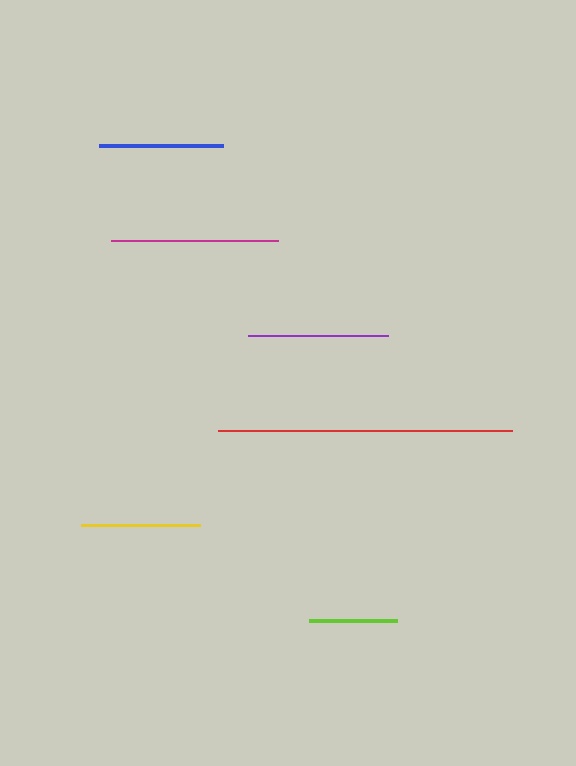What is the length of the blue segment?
The blue segment is approximately 123 pixels long.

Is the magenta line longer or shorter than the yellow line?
The magenta line is longer than the yellow line.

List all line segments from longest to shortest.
From longest to shortest: red, magenta, purple, blue, yellow, lime.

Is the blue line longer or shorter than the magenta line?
The magenta line is longer than the blue line.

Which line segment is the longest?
The red line is the longest at approximately 293 pixels.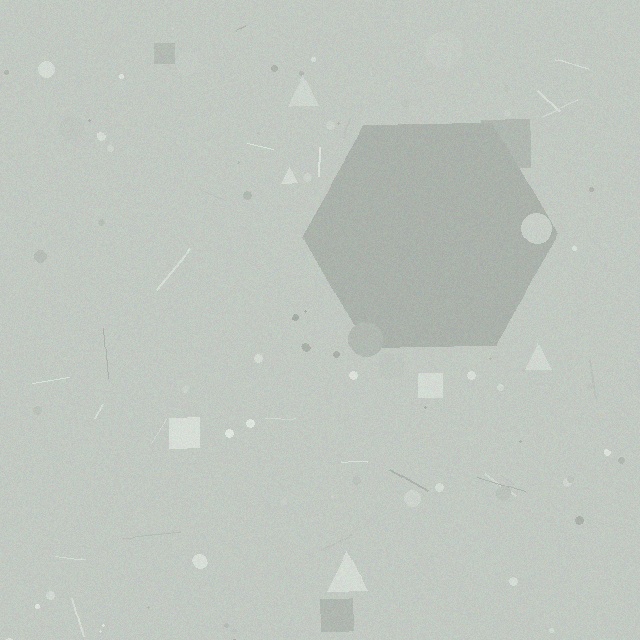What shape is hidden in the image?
A hexagon is hidden in the image.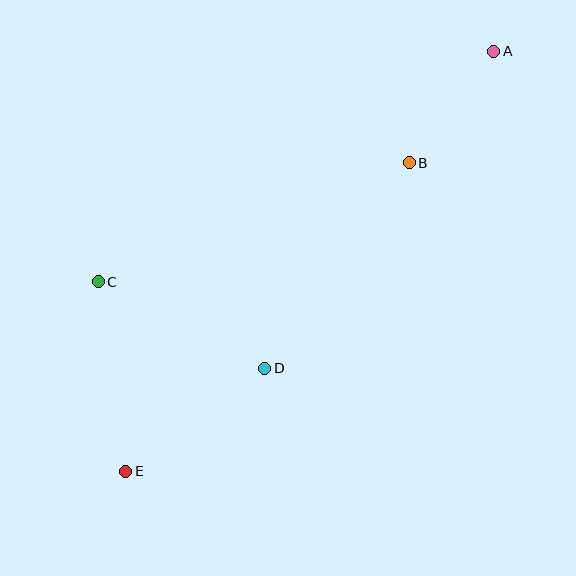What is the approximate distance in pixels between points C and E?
The distance between C and E is approximately 191 pixels.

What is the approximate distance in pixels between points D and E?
The distance between D and E is approximately 173 pixels.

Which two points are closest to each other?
Points A and B are closest to each other.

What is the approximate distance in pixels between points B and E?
The distance between B and E is approximately 419 pixels.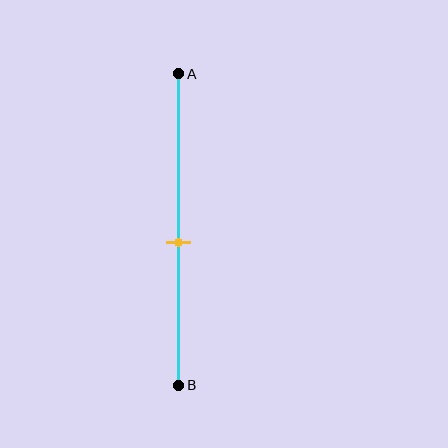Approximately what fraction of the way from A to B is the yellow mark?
The yellow mark is approximately 55% of the way from A to B.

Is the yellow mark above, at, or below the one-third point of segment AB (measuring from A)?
The yellow mark is below the one-third point of segment AB.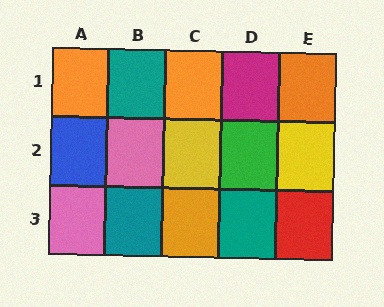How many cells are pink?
2 cells are pink.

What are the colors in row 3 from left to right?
Pink, teal, orange, teal, red.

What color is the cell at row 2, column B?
Pink.